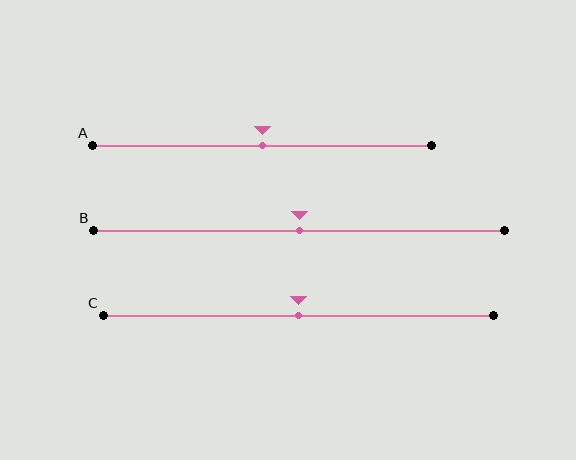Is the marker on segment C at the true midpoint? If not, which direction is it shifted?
Yes, the marker on segment C is at the true midpoint.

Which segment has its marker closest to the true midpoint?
Segment A has its marker closest to the true midpoint.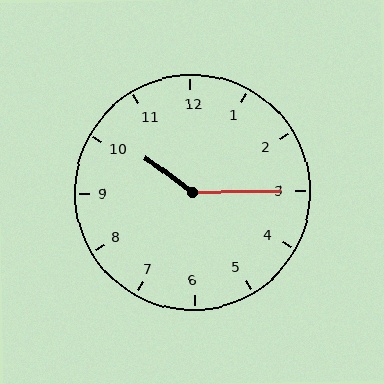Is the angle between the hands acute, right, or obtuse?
It is obtuse.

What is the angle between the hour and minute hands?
Approximately 142 degrees.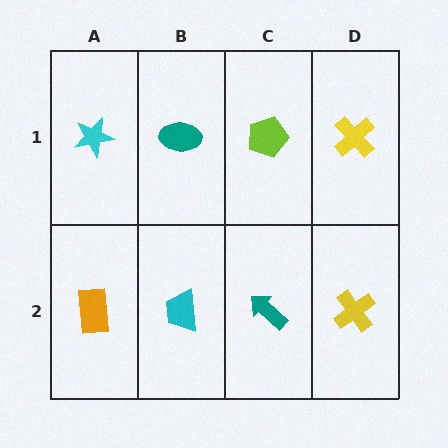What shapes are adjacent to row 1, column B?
A cyan trapezoid (row 2, column B), a cyan star (row 1, column A), a lime pentagon (row 1, column C).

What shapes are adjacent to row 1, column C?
A teal arrow (row 2, column C), a teal ellipse (row 1, column B), a yellow cross (row 1, column D).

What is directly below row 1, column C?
A teal arrow.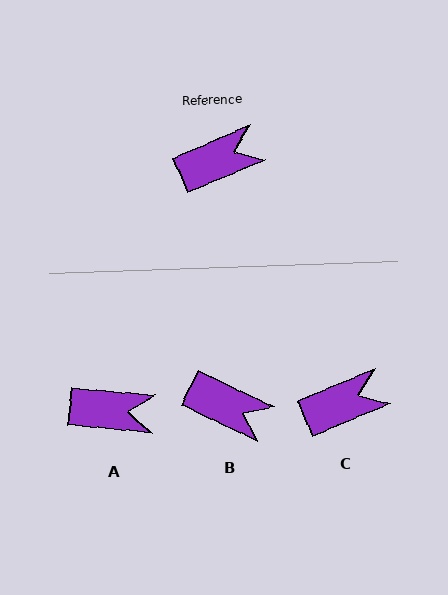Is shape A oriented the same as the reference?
No, it is off by about 28 degrees.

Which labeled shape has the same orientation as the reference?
C.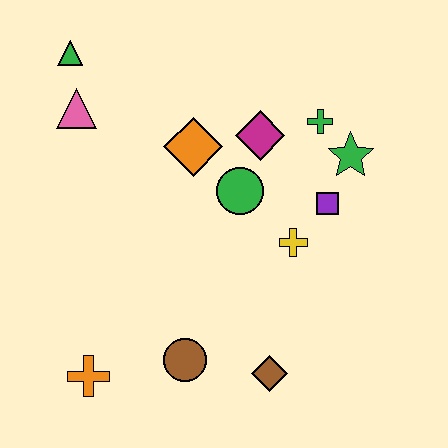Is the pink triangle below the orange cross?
No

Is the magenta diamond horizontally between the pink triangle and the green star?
Yes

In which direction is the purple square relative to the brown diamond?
The purple square is above the brown diamond.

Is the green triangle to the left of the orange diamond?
Yes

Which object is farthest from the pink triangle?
The brown diamond is farthest from the pink triangle.